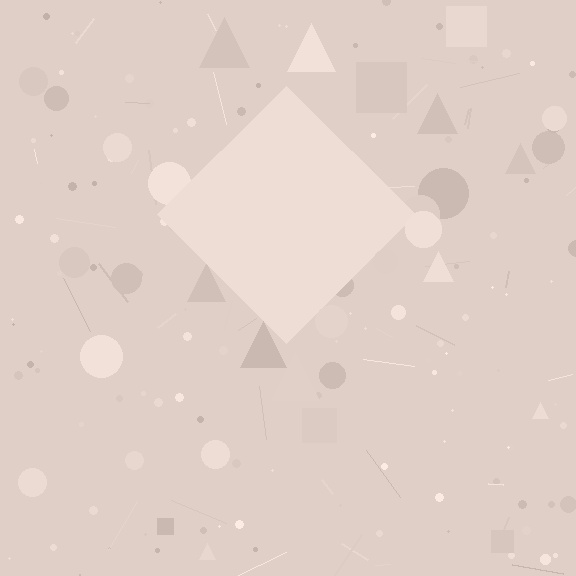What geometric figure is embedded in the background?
A diamond is embedded in the background.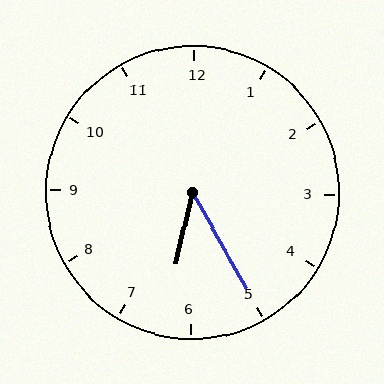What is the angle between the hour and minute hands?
Approximately 42 degrees.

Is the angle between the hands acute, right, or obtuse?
It is acute.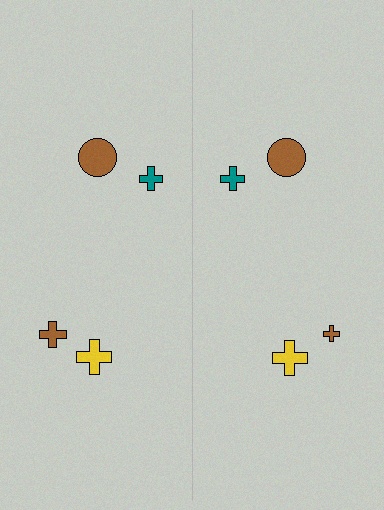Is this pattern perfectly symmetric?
No, the pattern is not perfectly symmetric. The brown cross on the right side has a different size than its mirror counterpart.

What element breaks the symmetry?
The brown cross on the right side has a different size than its mirror counterpart.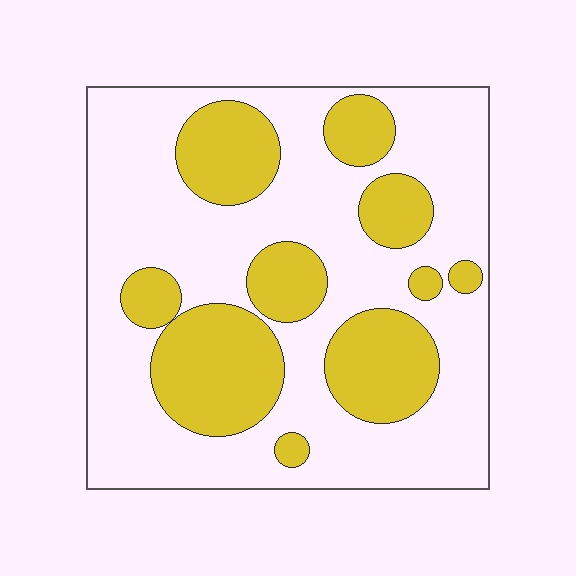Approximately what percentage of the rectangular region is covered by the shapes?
Approximately 35%.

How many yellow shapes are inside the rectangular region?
10.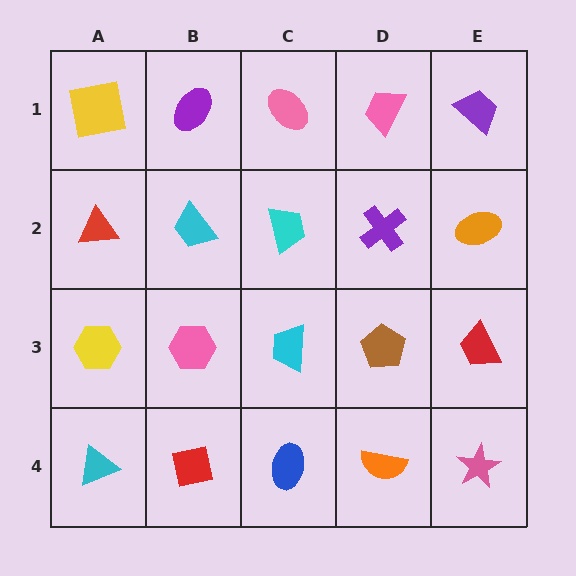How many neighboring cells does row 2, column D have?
4.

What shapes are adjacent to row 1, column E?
An orange ellipse (row 2, column E), a pink trapezoid (row 1, column D).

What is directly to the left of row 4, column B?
A cyan triangle.